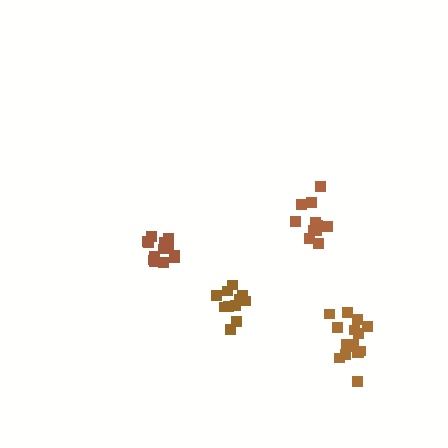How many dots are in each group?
Group 1: 11 dots, Group 2: 13 dots, Group 3: 17 dots, Group 4: 11 dots (52 total).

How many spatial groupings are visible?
There are 4 spatial groupings.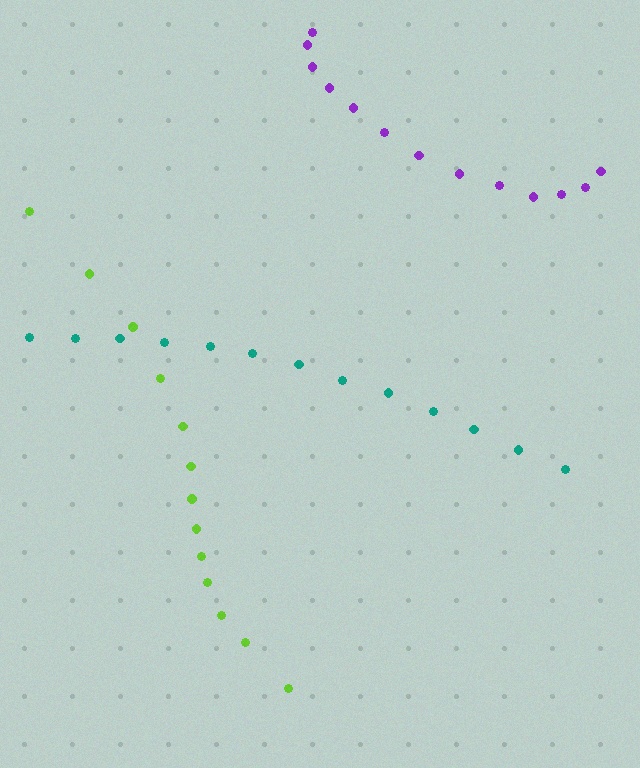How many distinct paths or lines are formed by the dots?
There are 3 distinct paths.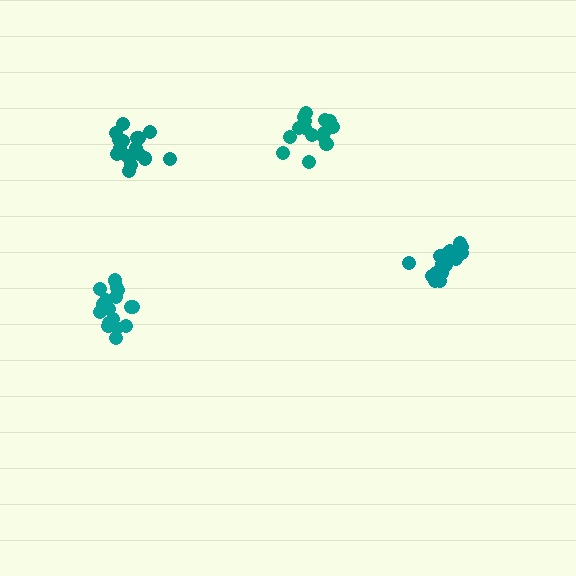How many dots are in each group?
Group 1: 18 dots, Group 2: 15 dots, Group 3: 18 dots, Group 4: 18 dots (69 total).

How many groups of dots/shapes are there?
There are 4 groups.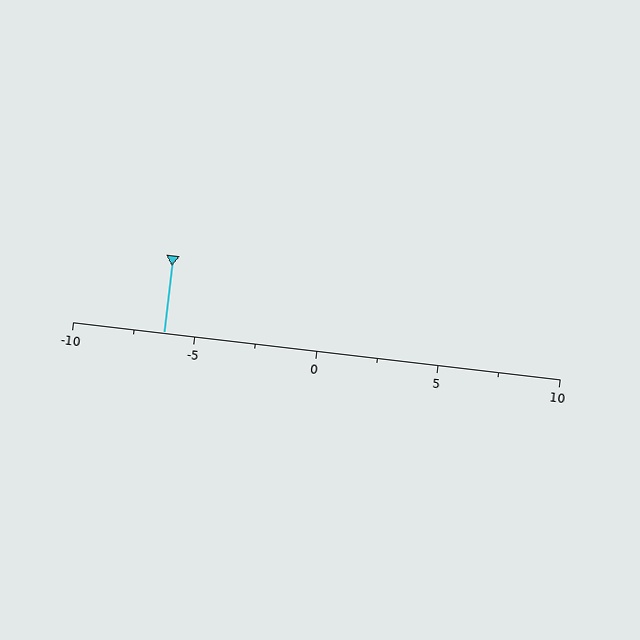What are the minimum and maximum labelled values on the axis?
The axis runs from -10 to 10.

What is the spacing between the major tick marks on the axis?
The major ticks are spaced 5 apart.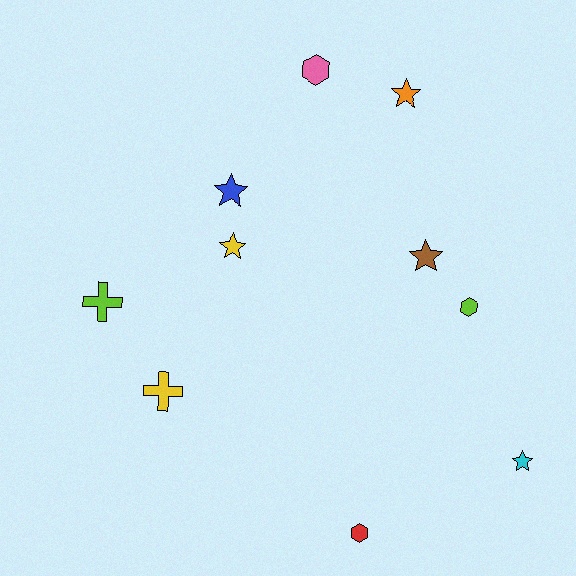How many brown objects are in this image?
There is 1 brown object.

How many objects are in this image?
There are 10 objects.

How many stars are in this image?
There are 5 stars.